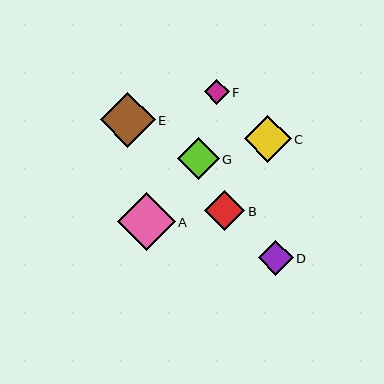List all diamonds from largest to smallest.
From largest to smallest: A, E, C, G, B, D, F.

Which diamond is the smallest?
Diamond F is the smallest with a size of approximately 25 pixels.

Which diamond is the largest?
Diamond A is the largest with a size of approximately 58 pixels.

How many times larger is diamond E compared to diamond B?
Diamond E is approximately 1.4 times the size of diamond B.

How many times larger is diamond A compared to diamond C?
Diamond A is approximately 1.2 times the size of diamond C.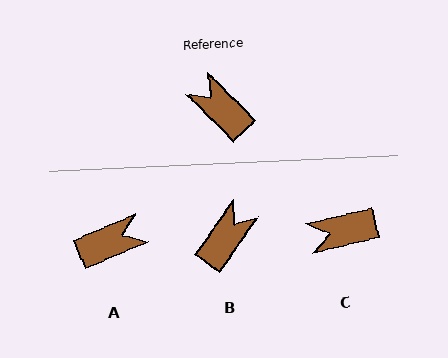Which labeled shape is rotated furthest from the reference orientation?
A, about 112 degrees away.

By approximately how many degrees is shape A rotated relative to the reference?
Approximately 112 degrees clockwise.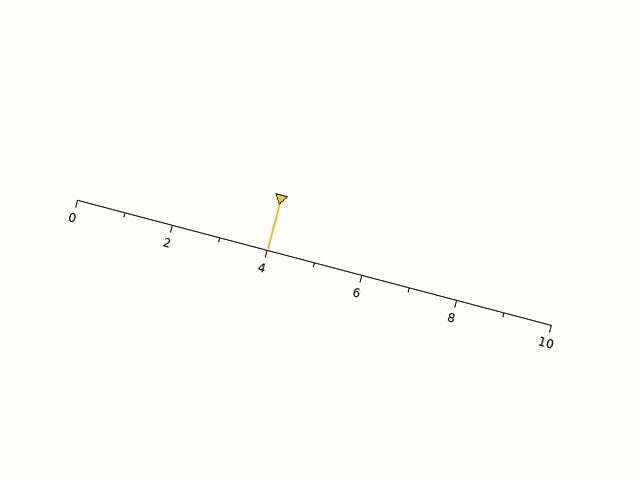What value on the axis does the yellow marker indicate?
The marker indicates approximately 4.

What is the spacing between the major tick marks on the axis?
The major ticks are spaced 2 apart.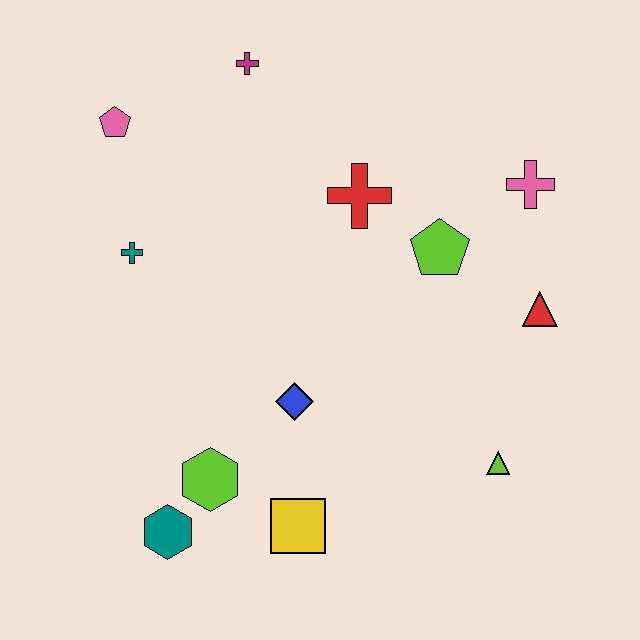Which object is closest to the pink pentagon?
The teal cross is closest to the pink pentagon.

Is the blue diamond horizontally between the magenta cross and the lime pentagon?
Yes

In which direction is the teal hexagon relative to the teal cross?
The teal hexagon is below the teal cross.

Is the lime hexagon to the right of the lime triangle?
No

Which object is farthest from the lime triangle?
The pink pentagon is farthest from the lime triangle.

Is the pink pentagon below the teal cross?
No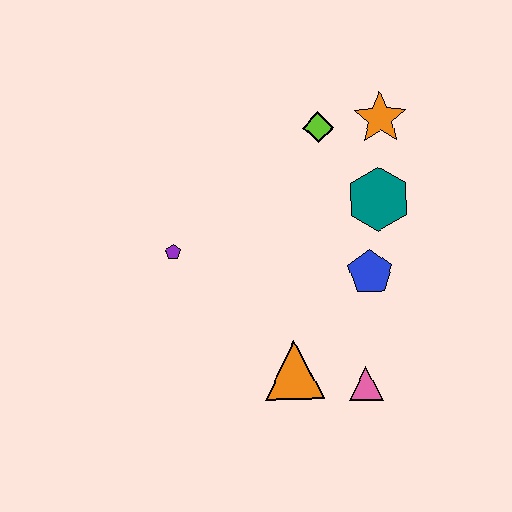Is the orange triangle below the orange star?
Yes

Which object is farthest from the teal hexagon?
The purple pentagon is farthest from the teal hexagon.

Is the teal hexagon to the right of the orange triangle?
Yes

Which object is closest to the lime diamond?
The orange star is closest to the lime diamond.